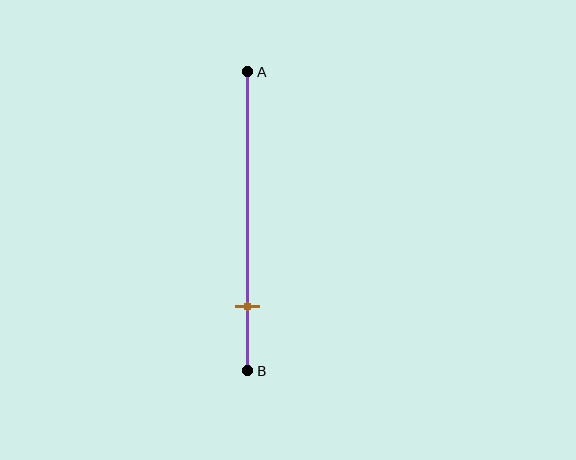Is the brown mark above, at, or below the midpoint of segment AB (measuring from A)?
The brown mark is below the midpoint of segment AB.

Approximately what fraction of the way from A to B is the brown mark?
The brown mark is approximately 80% of the way from A to B.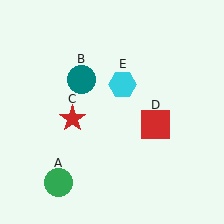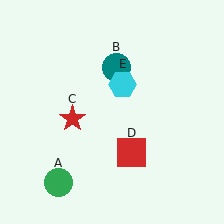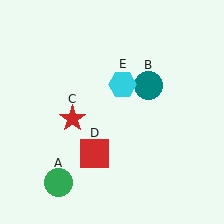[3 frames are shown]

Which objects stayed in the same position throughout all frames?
Green circle (object A) and red star (object C) and cyan hexagon (object E) remained stationary.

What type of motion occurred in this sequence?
The teal circle (object B), red square (object D) rotated clockwise around the center of the scene.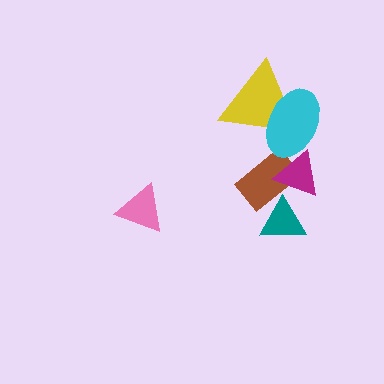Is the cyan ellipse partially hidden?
No, no other shape covers it.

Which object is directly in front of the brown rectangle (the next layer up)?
The magenta triangle is directly in front of the brown rectangle.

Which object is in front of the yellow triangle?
The cyan ellipse is in front of the yellow triangle.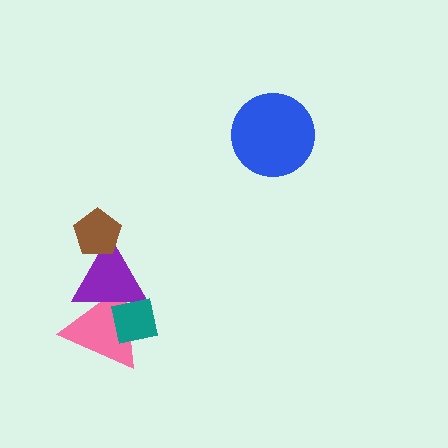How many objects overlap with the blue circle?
0 objects overlap with the blue circle.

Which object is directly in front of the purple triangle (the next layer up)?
The brown pentagon is directly in front of the purple triangle.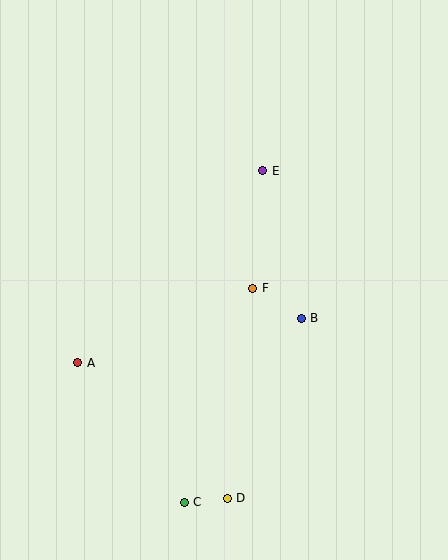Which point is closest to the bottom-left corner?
Point C is closest to the bottom-left corner.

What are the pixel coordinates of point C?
Point C is at (184, 502).